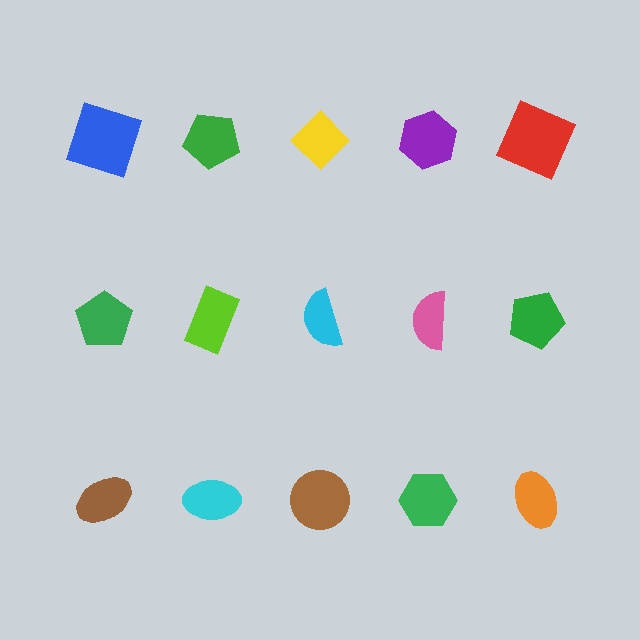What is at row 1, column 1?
A blue square.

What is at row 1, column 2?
A green pentagon.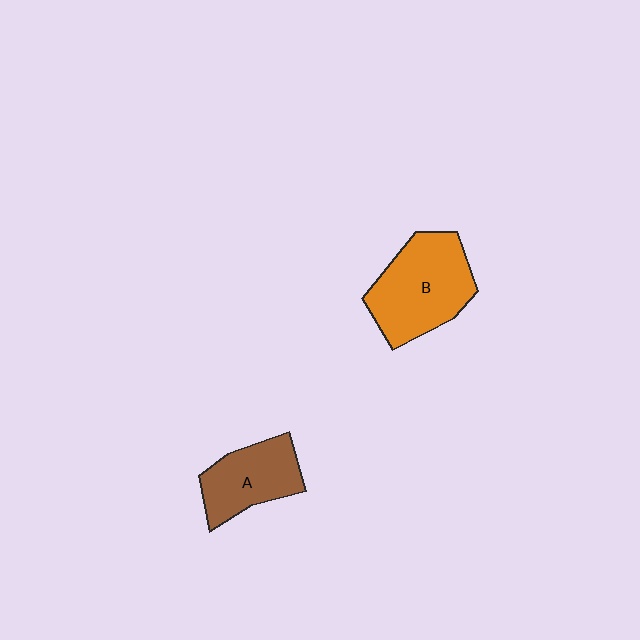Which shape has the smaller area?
Shape A (brown).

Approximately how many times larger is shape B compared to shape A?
Approximately 1.4 times.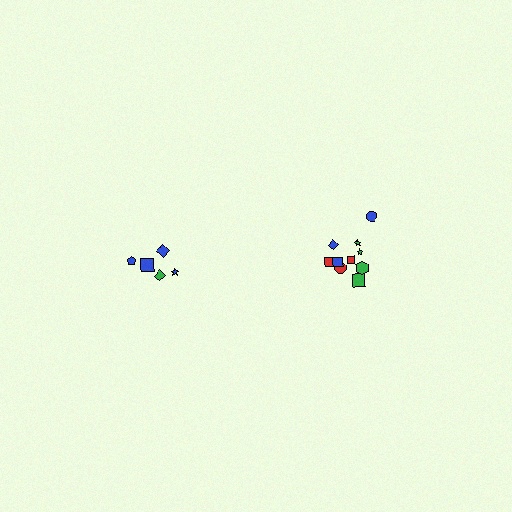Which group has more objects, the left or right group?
The right group.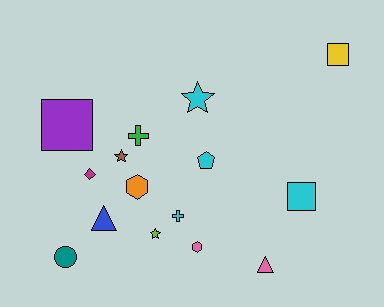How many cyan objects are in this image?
There are 4 cyan objects.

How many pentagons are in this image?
There is 1 pentagon.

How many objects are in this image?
There are 15 objects.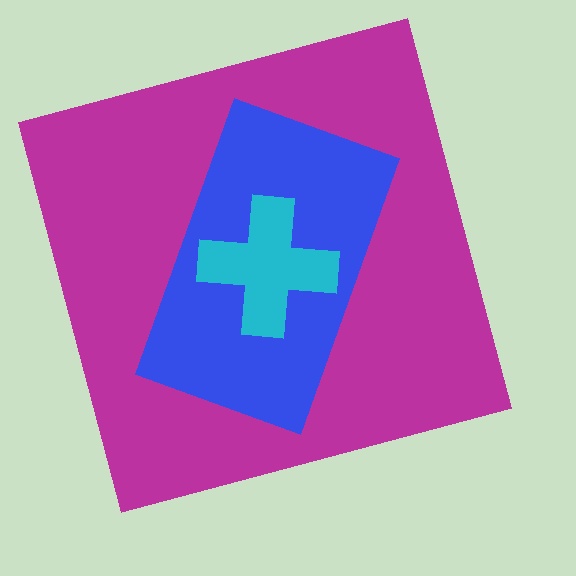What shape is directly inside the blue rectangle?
The cyan cross.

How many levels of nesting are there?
3.